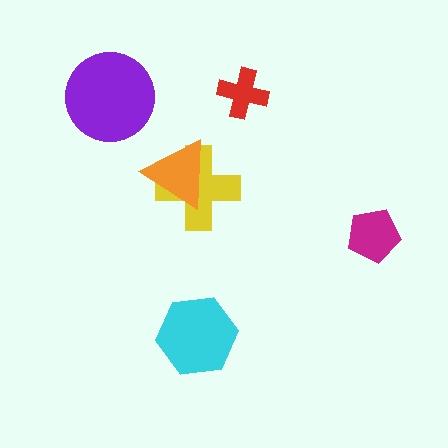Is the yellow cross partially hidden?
Yes, it is partially covered by another shape.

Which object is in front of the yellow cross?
The orange triangle is in front of the yellow cross.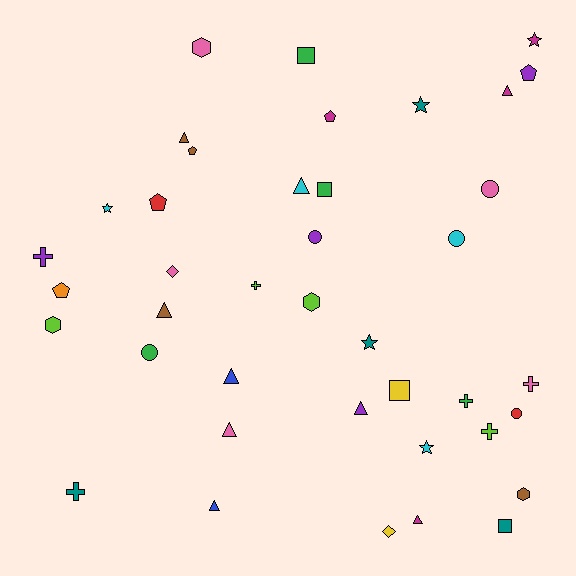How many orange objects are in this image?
There is 1 orange object.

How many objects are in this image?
There are 40 objects.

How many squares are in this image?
There are 4 squares.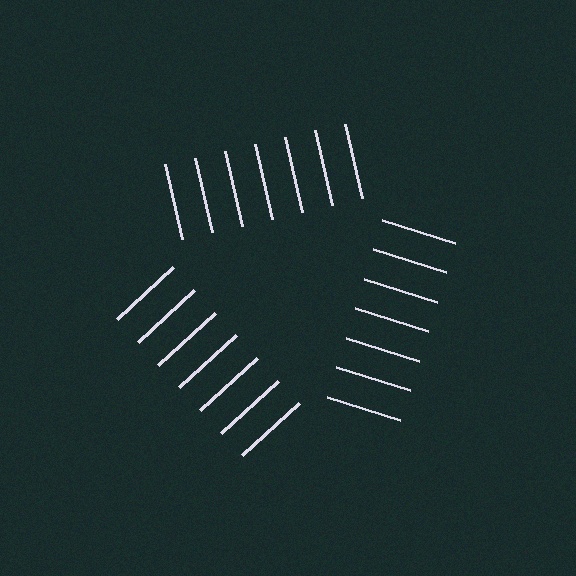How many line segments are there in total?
21 — 7 along each of the 3 edges.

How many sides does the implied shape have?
3 sides — the line-ends trace a triangle.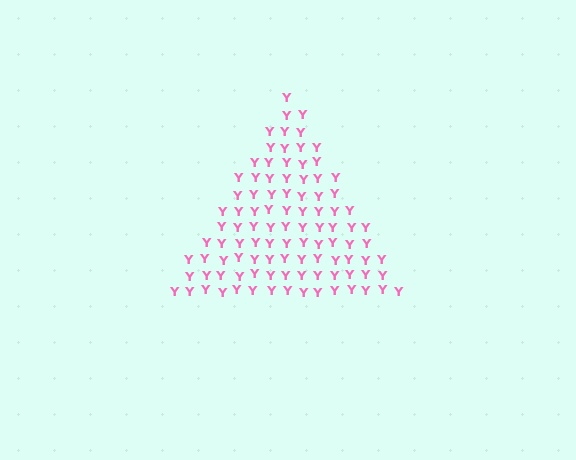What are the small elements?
The small elements are letter Y's.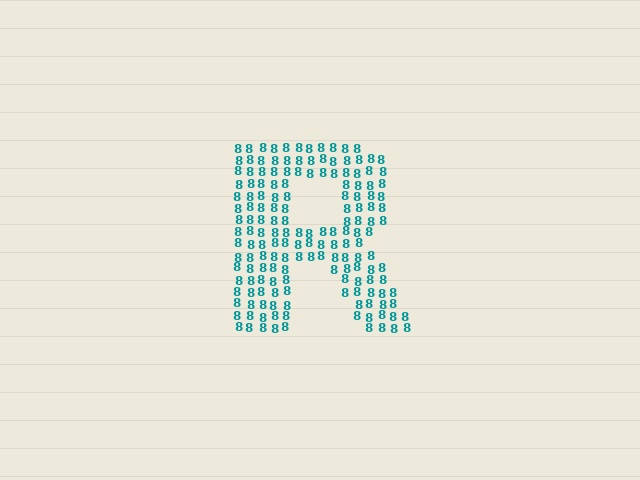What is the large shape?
The large shape is the letter R.